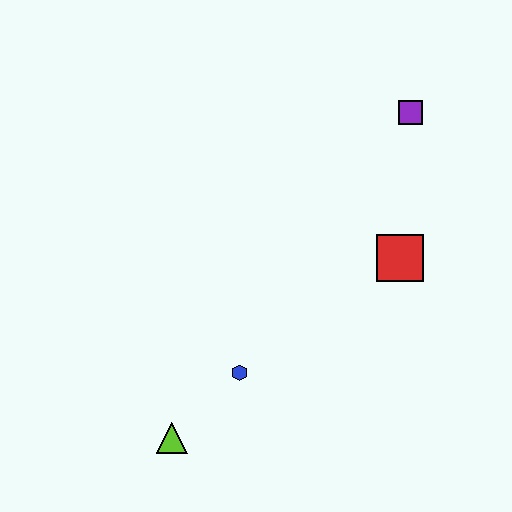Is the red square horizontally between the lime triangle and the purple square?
Yes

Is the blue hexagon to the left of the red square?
Yes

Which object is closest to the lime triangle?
The blue hexagon is closest to the lime triangle.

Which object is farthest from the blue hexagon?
The purple square is farthest from the blue hexagon.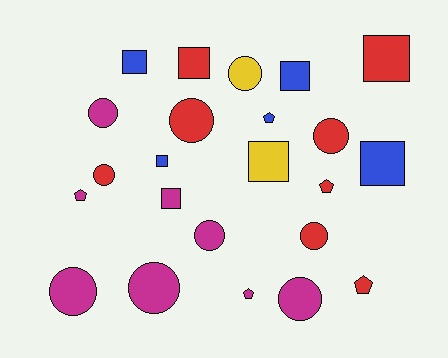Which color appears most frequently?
Red, with 8 objects.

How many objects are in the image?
There are 23 objects.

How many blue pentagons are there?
There is 1 blue pentagon.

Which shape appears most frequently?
Circle, with 10 objects.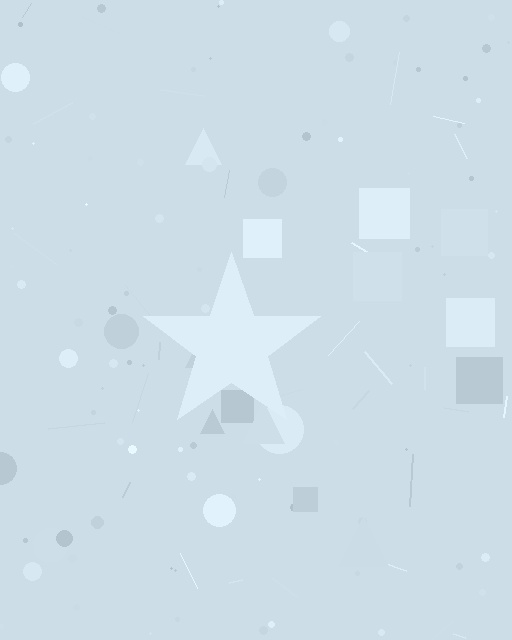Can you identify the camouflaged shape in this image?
The camouflaged shape is a star.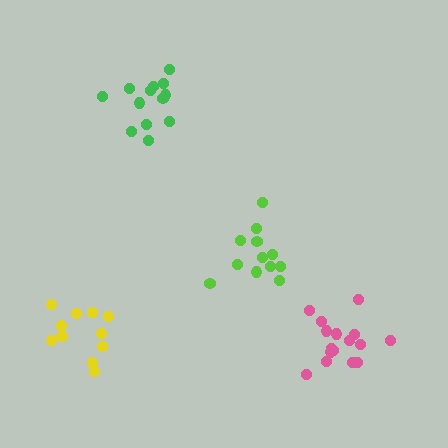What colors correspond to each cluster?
The clusters are colored: lime, yellow, pink, green.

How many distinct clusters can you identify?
There are 4 distinct clusters.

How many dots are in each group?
Group 1: 12 dots, Group 2: 11 dots, Group 3: 16 dots, Group 4: 13 dots (52 total).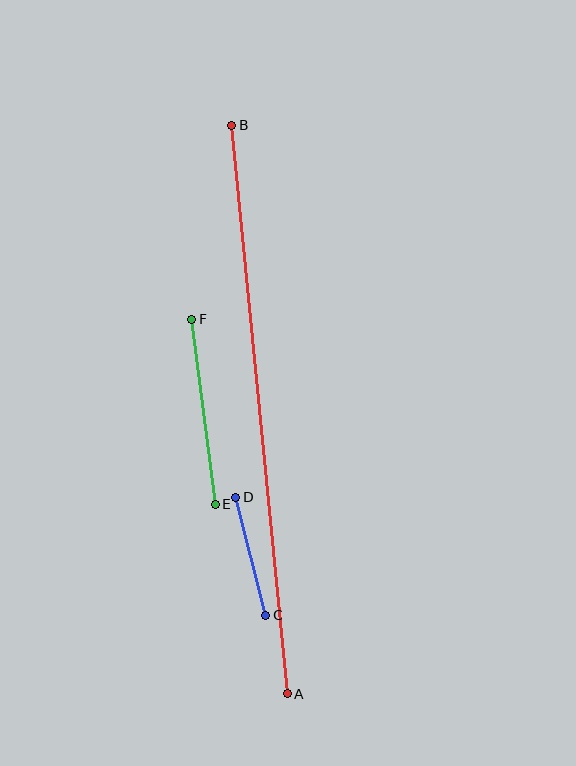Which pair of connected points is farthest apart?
Points A and B are farthest apart.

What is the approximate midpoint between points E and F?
The midpoint is at approximately (203, 412) pixels.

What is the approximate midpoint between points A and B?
The midpoint is at approximately (259, 409) pixels.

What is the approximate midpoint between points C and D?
The midpoint is at approximately (251, 556) pixels.